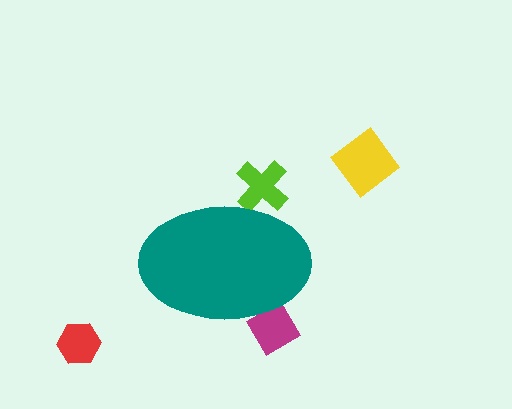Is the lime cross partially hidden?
Yes, the lime cross is partially hidden behind the teal ellipse.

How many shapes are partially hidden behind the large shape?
2 shapes are partially hidden.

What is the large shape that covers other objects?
A teal ellipse.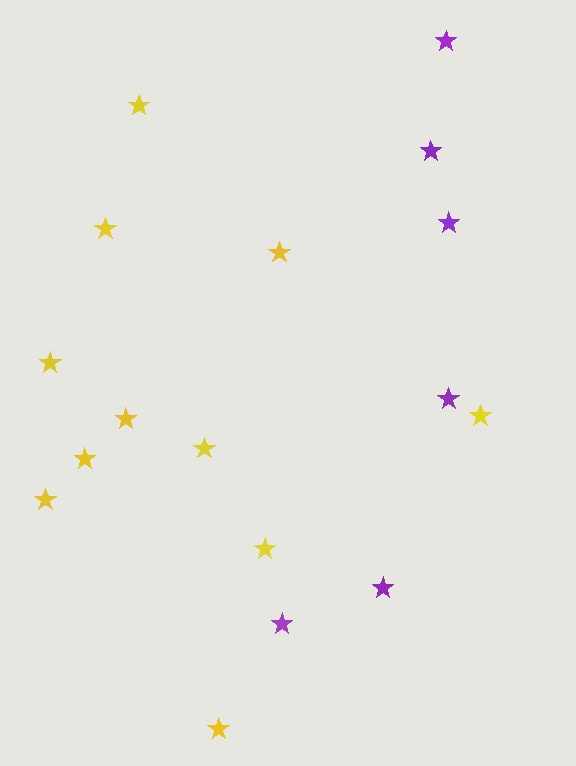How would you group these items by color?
There are 2 groups: one group of yellow stars (11) and one group of purple stars (6).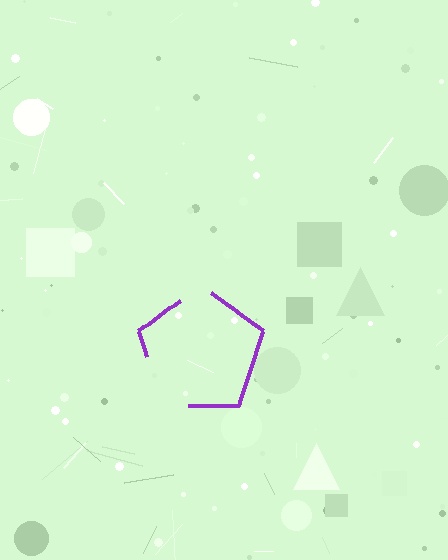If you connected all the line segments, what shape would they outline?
They would outline a pentagon.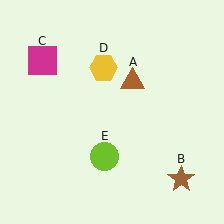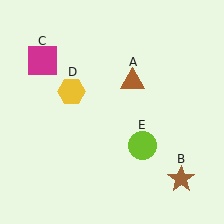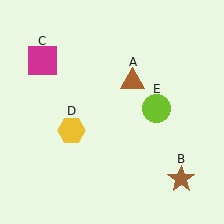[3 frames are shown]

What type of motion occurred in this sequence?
The yellow hexagon (object D), lime circle (object E) rotated counterclockwise around the center of the scene.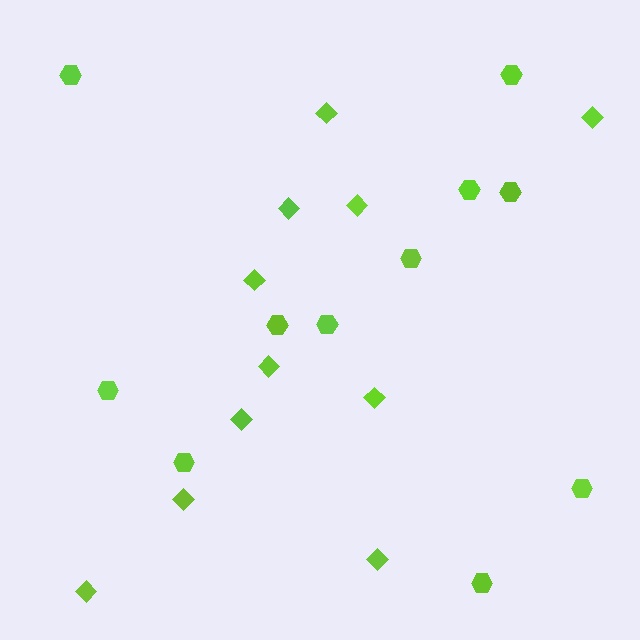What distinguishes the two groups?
There are 2 groups: one group of hexagons (11) and one group of diamonds (11).